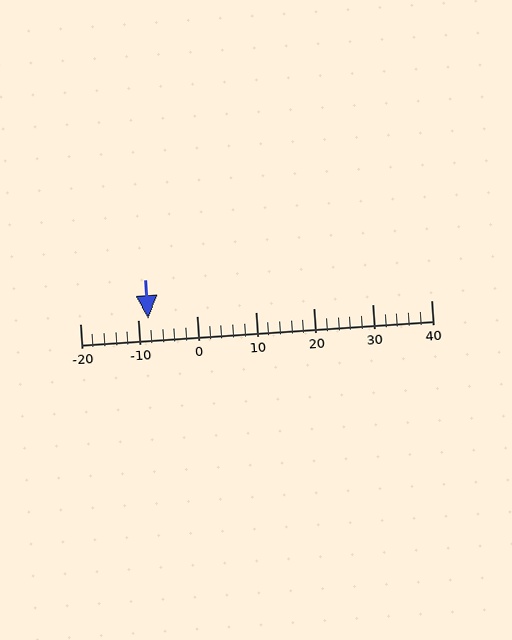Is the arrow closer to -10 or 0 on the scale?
The arrow is closer to -10.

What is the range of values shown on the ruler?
The ruler shows values from -20 to 40.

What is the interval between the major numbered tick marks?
The major tick marks are spaced 10 units apart.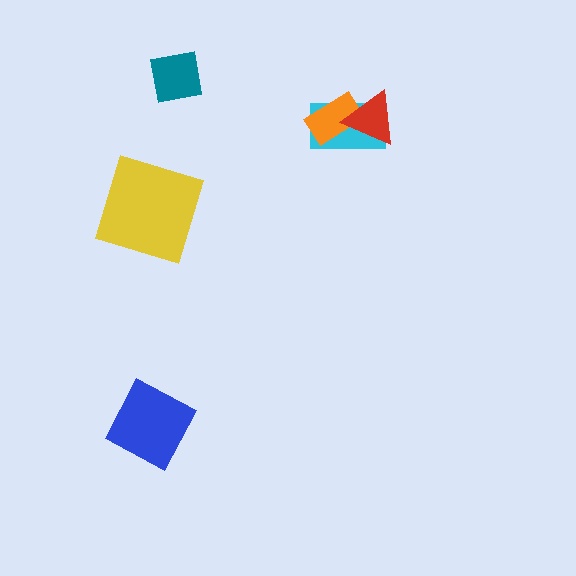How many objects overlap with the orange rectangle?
2 objects overlap with the orange rectangle.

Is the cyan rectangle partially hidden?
Yes, it is partially covered by another shape.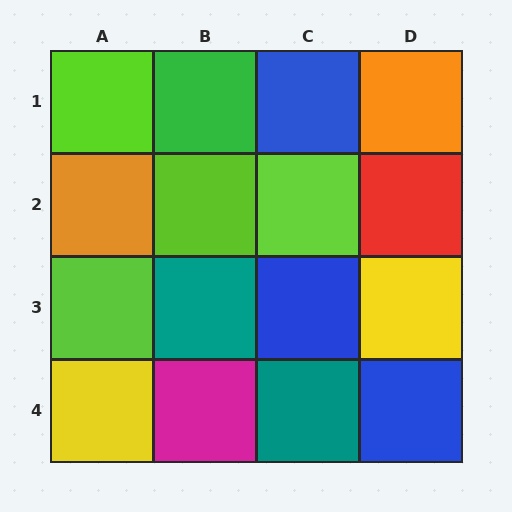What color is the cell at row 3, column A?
Lime.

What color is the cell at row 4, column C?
Teal.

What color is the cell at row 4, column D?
Blue.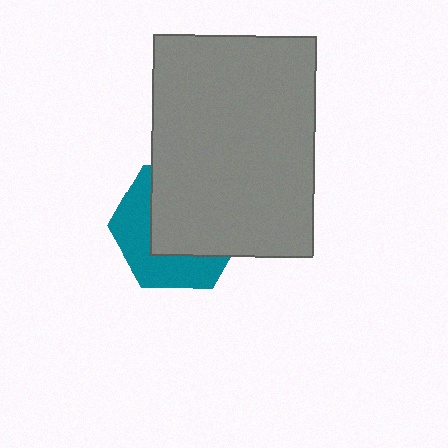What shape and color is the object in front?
The object in front is a gray rectangle.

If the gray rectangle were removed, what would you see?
You would see the complete teal hexagon.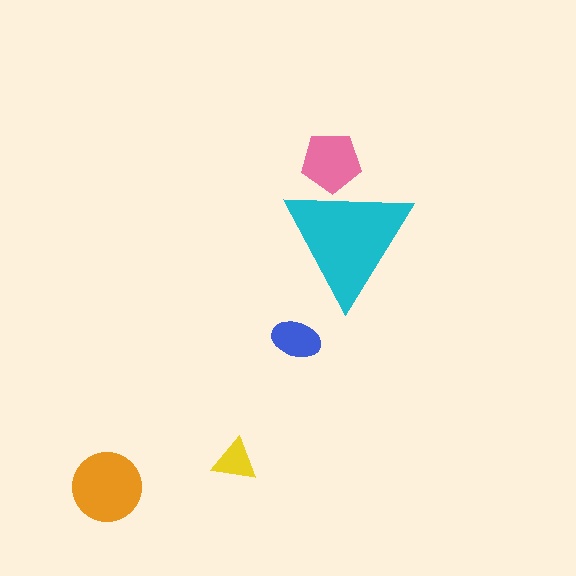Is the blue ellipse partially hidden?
No, the blue ellipse is fully visible.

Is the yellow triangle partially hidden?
No, the yellow triangle is fully visible.